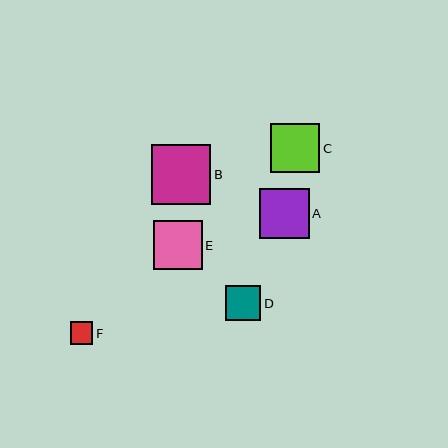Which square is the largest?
Square B is the largest with a size of approximately 59 pixels.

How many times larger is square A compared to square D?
Square A is approximately 1.4 times the size of square D.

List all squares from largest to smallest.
From largest to smallest: B, A, C, E, D, F.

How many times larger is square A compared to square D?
Square A is approximately 1.4 times the size of square D.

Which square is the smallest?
Square F is the smallest with a size of approximately 23 pixels.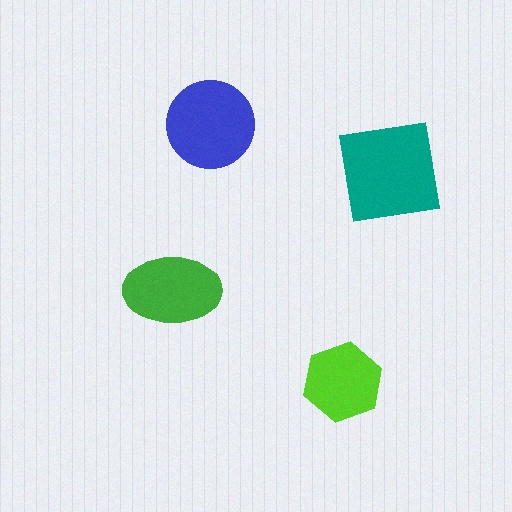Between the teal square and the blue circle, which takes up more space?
The teal square.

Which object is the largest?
The teal square.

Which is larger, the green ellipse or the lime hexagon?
The green ellipse.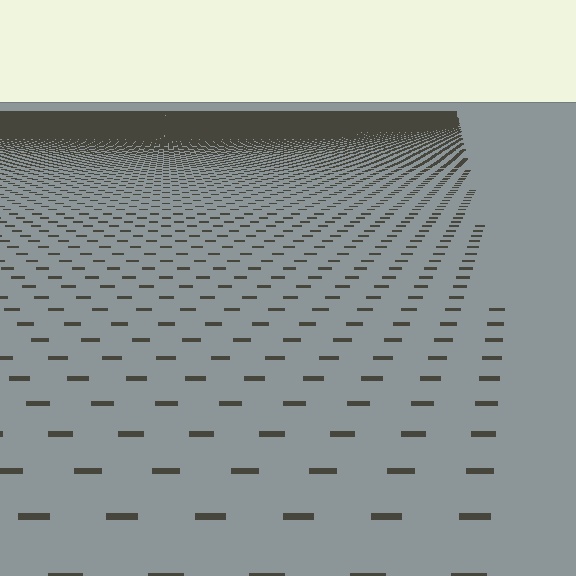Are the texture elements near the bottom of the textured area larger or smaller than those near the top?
Larger. Near the bottom, elements are closer to the viewer and appear at a bigger on-screen size.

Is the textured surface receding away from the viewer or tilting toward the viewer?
The surface is receding away from the viewer. Texture elements get smaller and denser toward the top.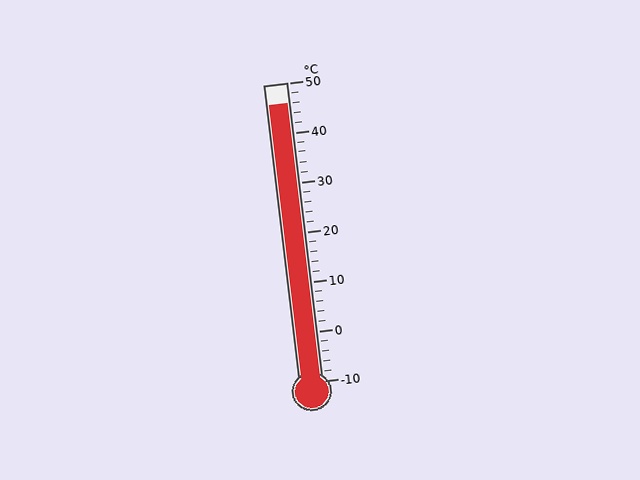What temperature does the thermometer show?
The thermometer shows approximately 46°C.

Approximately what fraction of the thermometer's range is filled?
The thermometer is filled to approximately 95% of its range.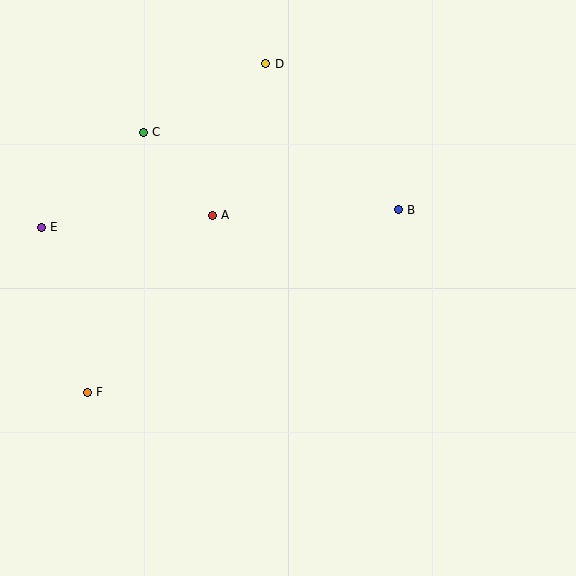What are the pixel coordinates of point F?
Point F is at (87, 392).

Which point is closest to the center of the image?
Point A at (212, 215) is closest to the center.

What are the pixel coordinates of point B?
Point B is at (398, 210).